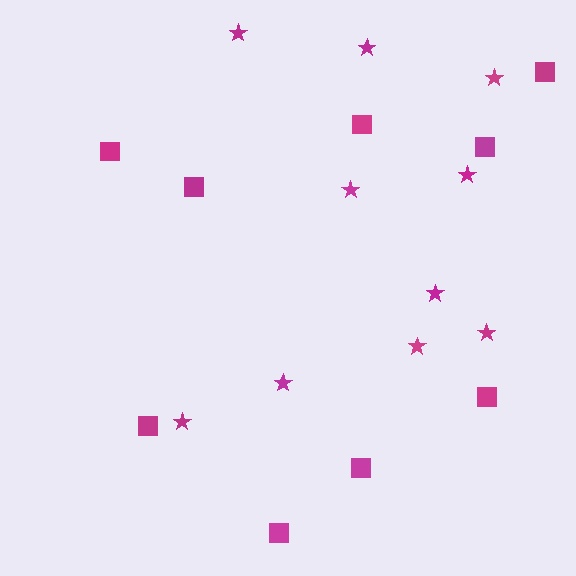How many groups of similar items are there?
There are 2 groups: one group of stars (10) and one group of squares (9).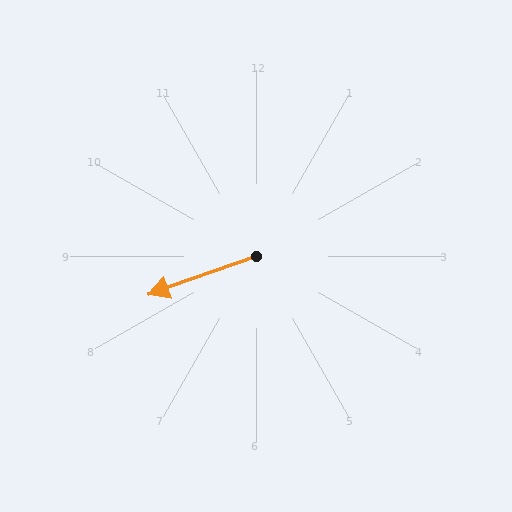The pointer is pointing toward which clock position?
Roughly 8 o'clock.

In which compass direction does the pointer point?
West.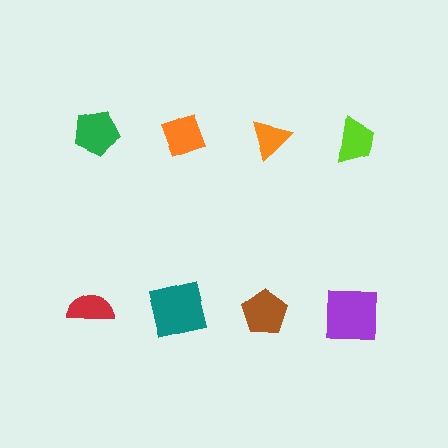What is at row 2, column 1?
A red semicircle.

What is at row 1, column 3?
An orange triangle.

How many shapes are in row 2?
4 shapes.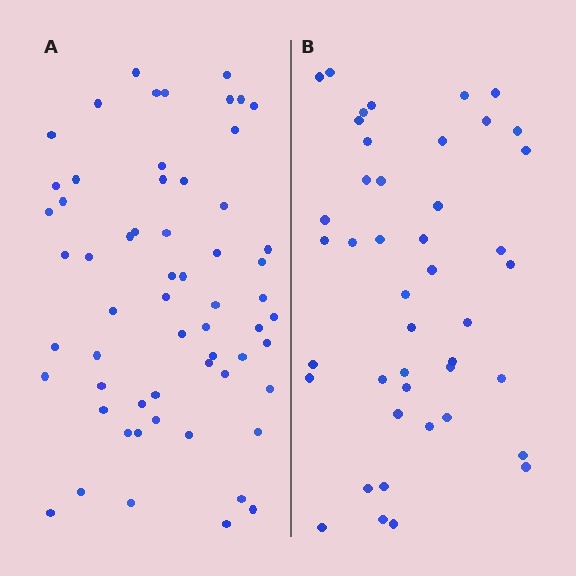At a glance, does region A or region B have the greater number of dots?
Region A (the left region) has more dots.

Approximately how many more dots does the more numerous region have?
Region A has approximately 15 more dots than region B.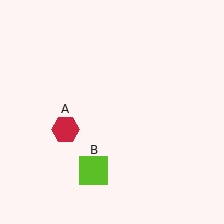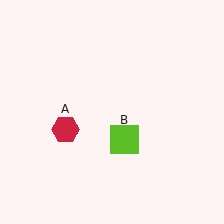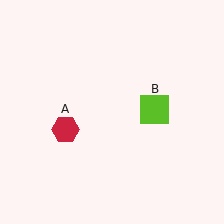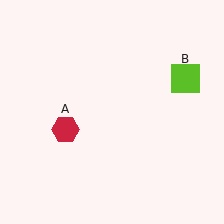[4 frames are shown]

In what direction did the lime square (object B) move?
The lime square (object B) moved up and to the right.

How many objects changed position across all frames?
1 object changed position: lime square (object B).